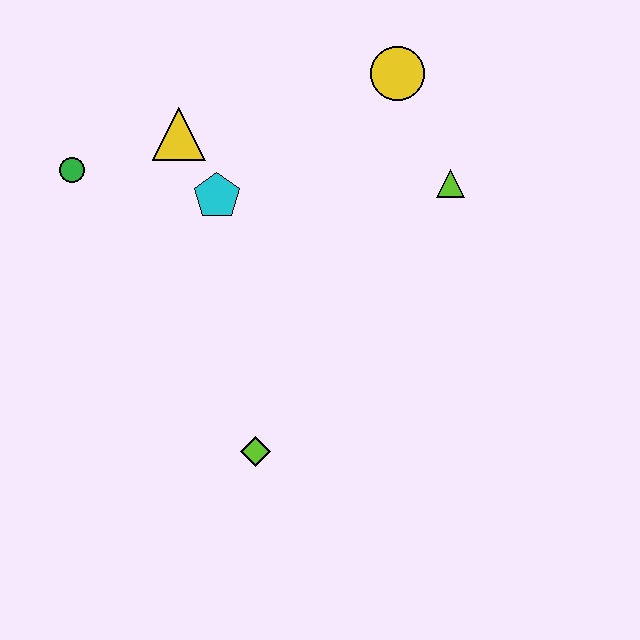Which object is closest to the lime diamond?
The cyan pentagon is closest to the lime diamond.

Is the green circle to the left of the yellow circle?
Yes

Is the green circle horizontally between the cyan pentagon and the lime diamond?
No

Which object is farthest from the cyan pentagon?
The lime diamond is farthest from the cyan pentagon.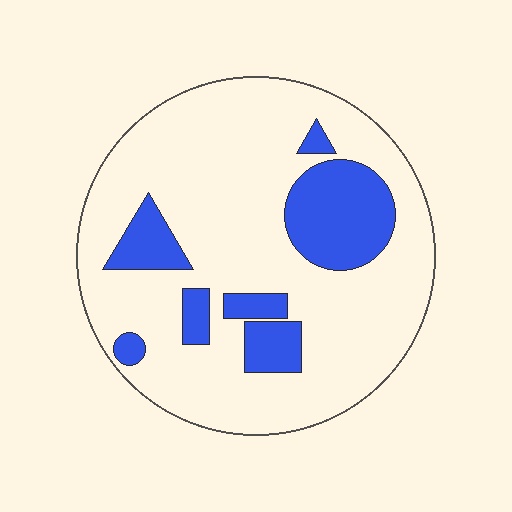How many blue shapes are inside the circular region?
7.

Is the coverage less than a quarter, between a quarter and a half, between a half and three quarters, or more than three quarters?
Less than a quarter.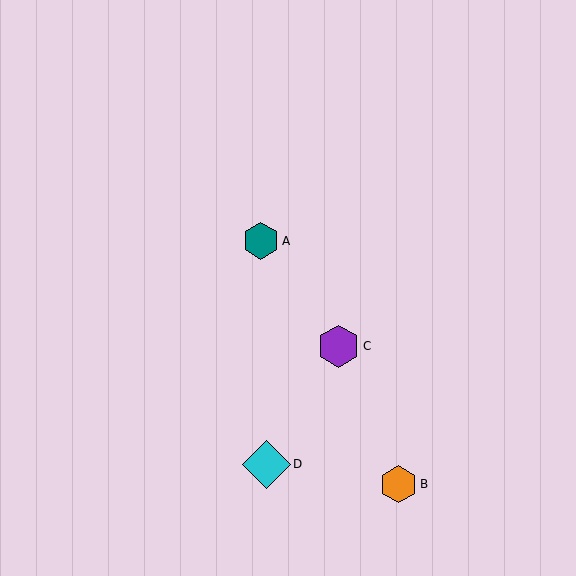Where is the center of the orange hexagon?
The center of the orange hexagon is at (399, 484).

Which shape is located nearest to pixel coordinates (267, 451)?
The cyan diamond (labeled D) at (266, 464) is nearest to that location.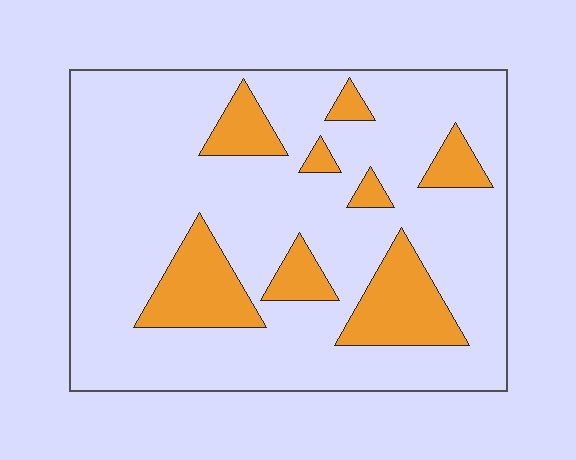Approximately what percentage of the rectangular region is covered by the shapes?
Approximately 20%.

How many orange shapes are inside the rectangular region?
8.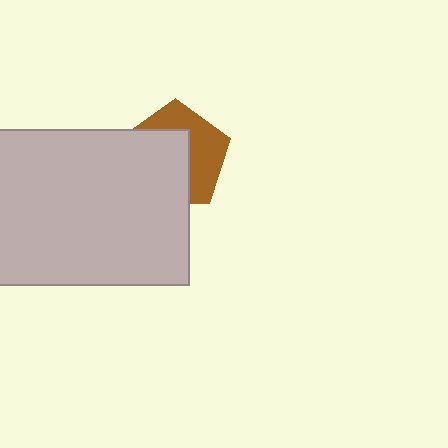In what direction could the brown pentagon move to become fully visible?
The brown pentagon could move toward the upper-right. That would shift it out from behind the light gray rectangle entirely.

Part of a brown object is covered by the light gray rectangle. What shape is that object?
It is a pentagon.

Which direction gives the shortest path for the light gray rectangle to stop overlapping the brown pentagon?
Moving toward the lower-left gives the shortest separation.